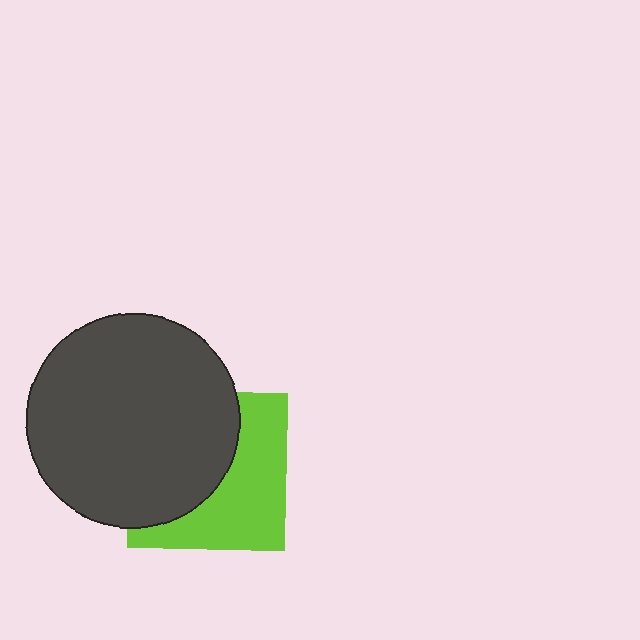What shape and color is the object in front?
The object in front is a dark gray circle.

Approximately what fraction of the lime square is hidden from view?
Roughly 52% of the lime square is hidden behind the dark gray circle.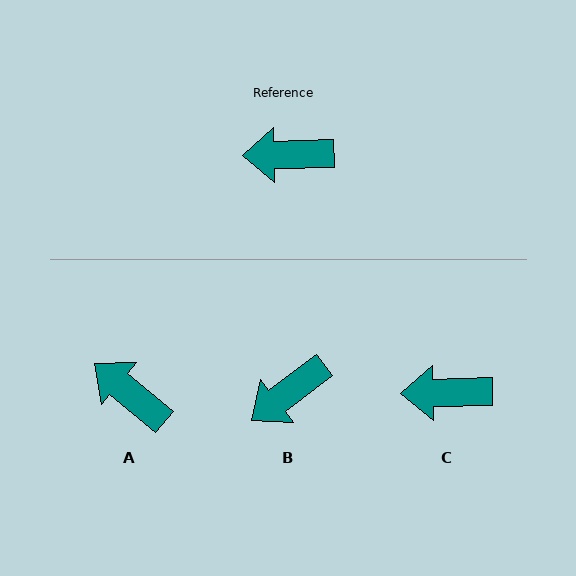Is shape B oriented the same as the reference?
No, it is off by about 36 degrees.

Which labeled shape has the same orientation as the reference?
C.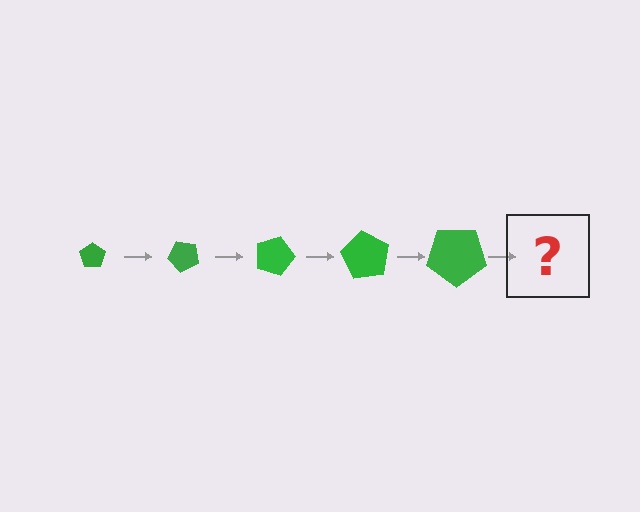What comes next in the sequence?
The next element should be a pentagon, larger than the previous one and rotated 225 degrees from the start.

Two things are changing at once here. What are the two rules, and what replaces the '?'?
The two rules are that the pentagon grows larger each step and it rotates 45 degrees each step. The '?' should be a pentagon, larger than the previous one and rotated 225 degrees from the start.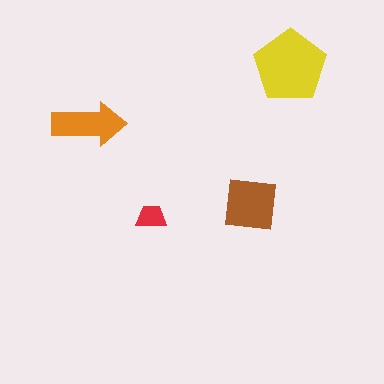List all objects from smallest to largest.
The red trapezoid, the orange arrow, the brown square, the yellow pentagon.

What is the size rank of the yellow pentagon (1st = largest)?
1st.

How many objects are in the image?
There are 4 objects in the image.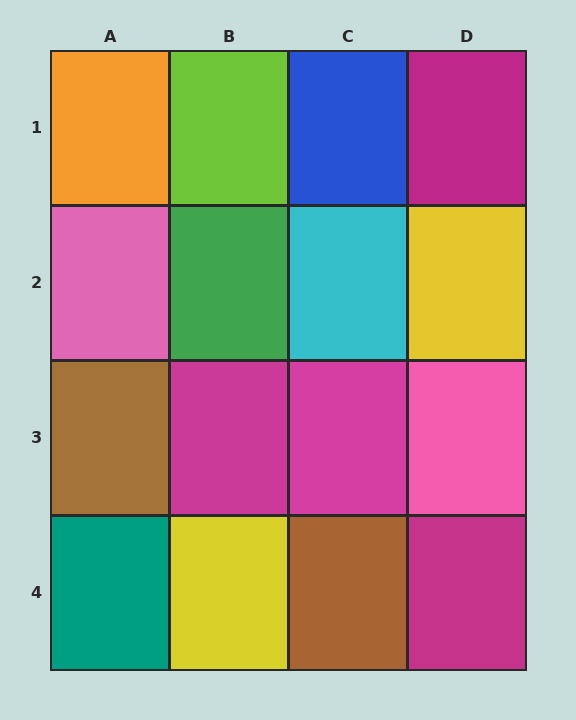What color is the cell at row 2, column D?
Yellow.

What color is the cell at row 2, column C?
Cyan.